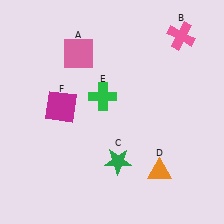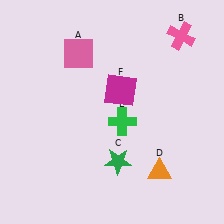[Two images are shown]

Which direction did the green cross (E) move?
The green cross (E) moved down.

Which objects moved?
The objects that moved are: the green cross (E), the magenta square (F).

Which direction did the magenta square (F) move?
The magenta square (F) moved right.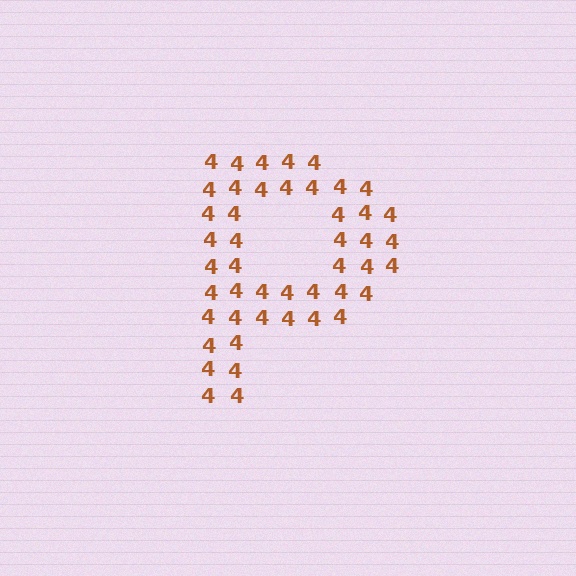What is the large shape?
The large shape is the letter P.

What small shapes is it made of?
It is made of small digit 4's.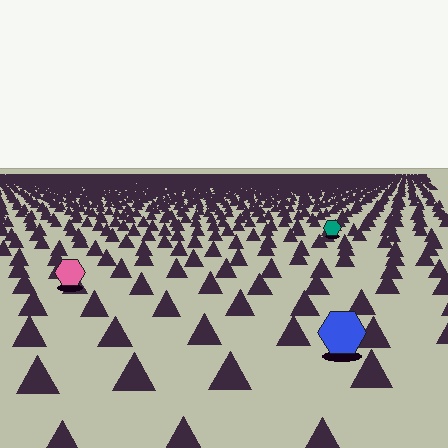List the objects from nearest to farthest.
From nearest to farthest: the blue hexagon, the pink hexagon, the teal hexagon.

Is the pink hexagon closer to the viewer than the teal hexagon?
Yes. The pink hexagon is closer — you can tell from the texture gradient: the ground texture is coarser near it.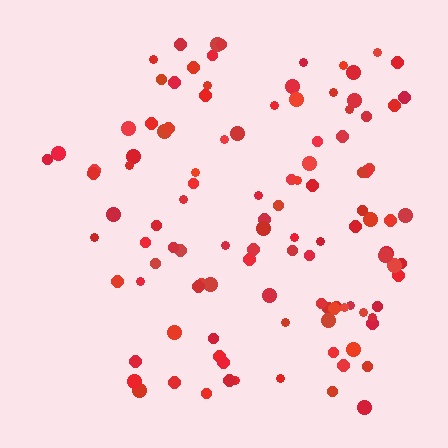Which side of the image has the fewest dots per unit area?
The left.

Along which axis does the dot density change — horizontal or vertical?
Horizontal.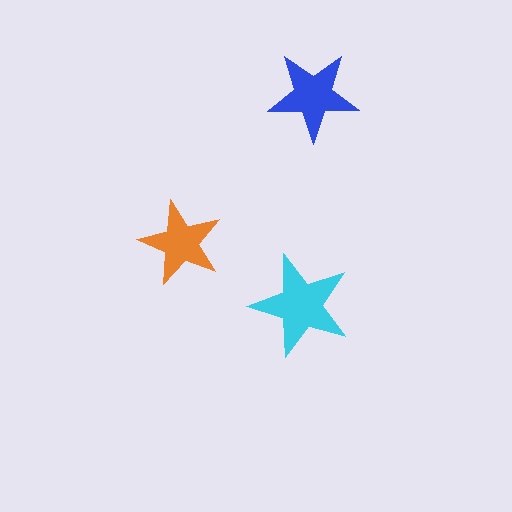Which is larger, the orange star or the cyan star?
The cyan one.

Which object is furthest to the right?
The blue star is rightmost.